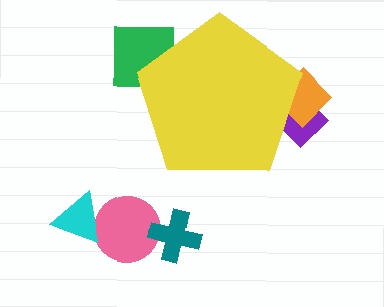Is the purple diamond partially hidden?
Yes, the purple diamond is partially hidden behind the yellow pentagon.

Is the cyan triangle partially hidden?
No, the cyan triangle is fully visible.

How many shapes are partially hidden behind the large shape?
3 shapes are partially hidden.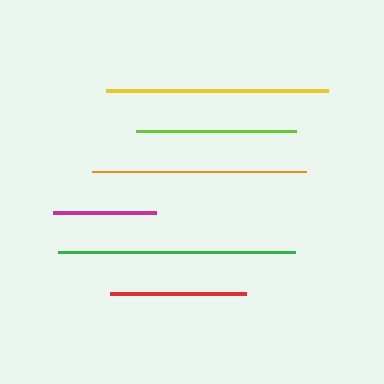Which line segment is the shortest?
The magenta line is the shortest at approximately 104 pixels.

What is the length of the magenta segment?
The magenta segment is approximately 104 pixels long.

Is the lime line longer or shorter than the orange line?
The orange line is longer than the lime line.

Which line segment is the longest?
The green line is the longest at approximately 238 pixels.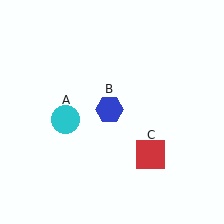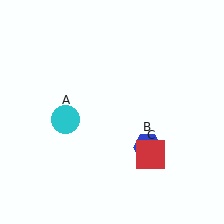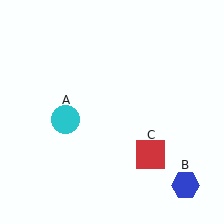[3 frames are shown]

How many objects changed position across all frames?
1 object changed position: blue hexagon (object B).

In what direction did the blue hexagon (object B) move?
The blue hexagon (object B) moved down and to the right.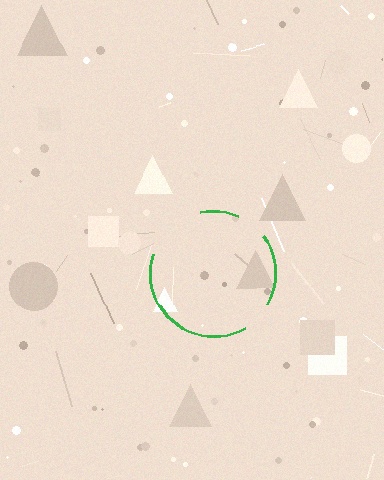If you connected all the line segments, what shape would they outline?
They would outline a circle.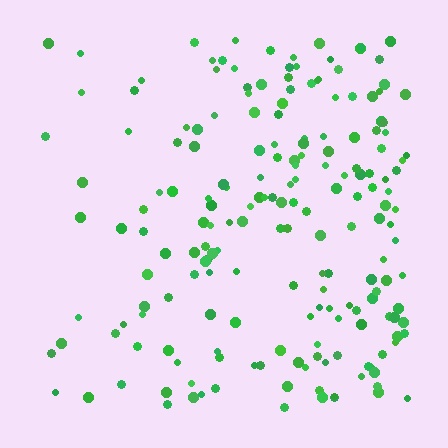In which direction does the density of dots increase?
From left to right, with the right side densest.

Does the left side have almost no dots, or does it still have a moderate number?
Still a moderate number, just noticeably fewer than the right.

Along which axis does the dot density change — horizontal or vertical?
Horizontal.